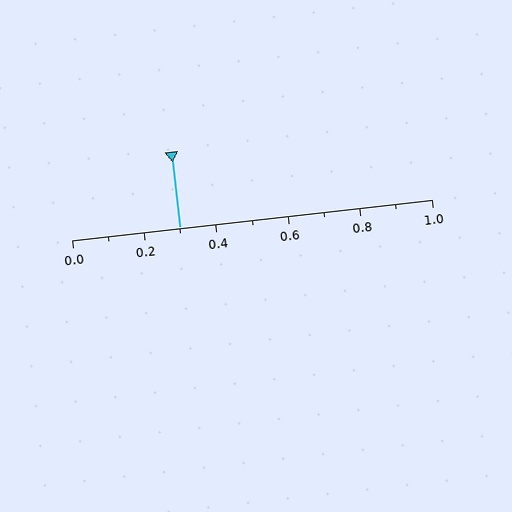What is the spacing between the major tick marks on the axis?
The major ticks are spaced 0.2 apart.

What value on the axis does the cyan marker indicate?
The marker indicates approximately 0.3.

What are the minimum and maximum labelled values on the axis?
The axis runs from 0.0 to 1.0.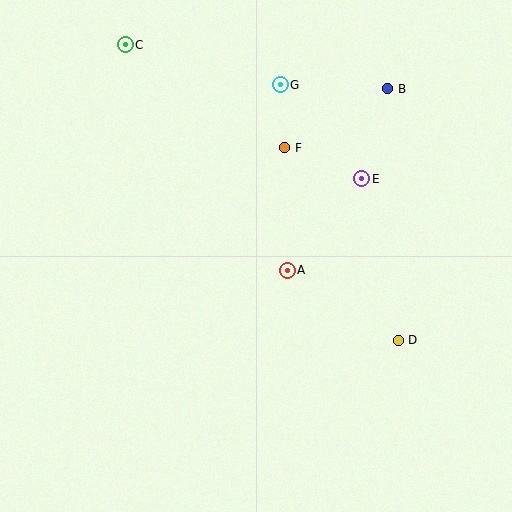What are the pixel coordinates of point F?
Point F is at (285, 148).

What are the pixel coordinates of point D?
Point D is at (398, 340).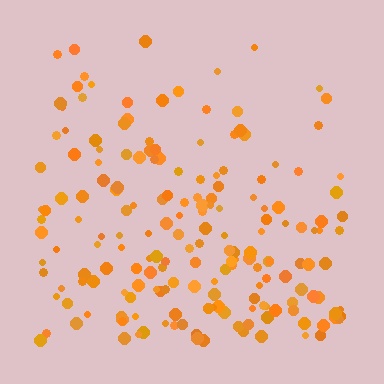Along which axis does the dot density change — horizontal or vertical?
Vertical.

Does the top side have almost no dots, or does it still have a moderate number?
Still a moderate number, just noticeably fewer than the bottom.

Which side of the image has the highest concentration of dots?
The bottom.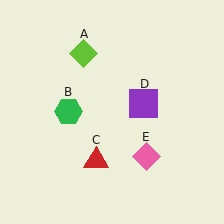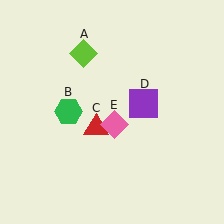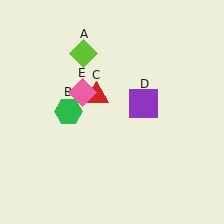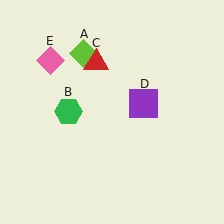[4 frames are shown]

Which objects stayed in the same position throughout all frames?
Lime diamond (object A) and green hexagon (object B) and purple square (object D) remained stationary.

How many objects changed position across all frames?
2 objects changed position: red triangle (object C), pink diamond (object E).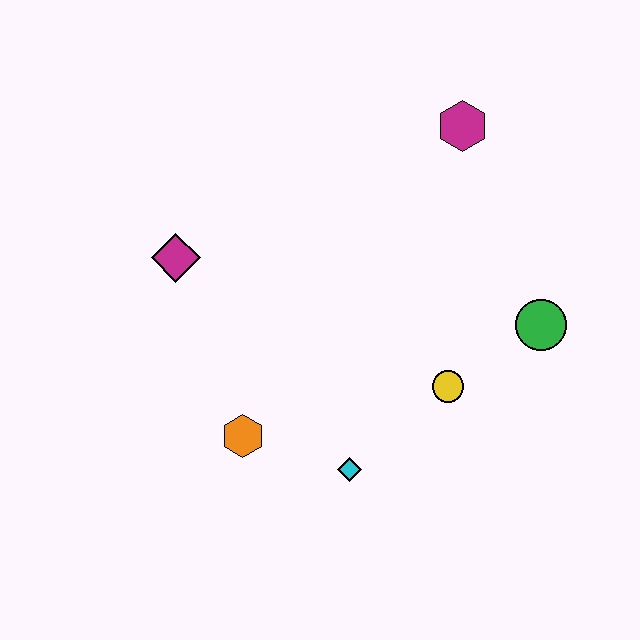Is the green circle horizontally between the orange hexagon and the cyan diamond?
No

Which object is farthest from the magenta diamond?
The green circle is farthest from the magenta diamond.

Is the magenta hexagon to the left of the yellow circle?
No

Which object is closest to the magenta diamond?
The orange hexagon is closest to the magenta diamond.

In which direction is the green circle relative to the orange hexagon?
The green circle is to the right of the orange hexagon.